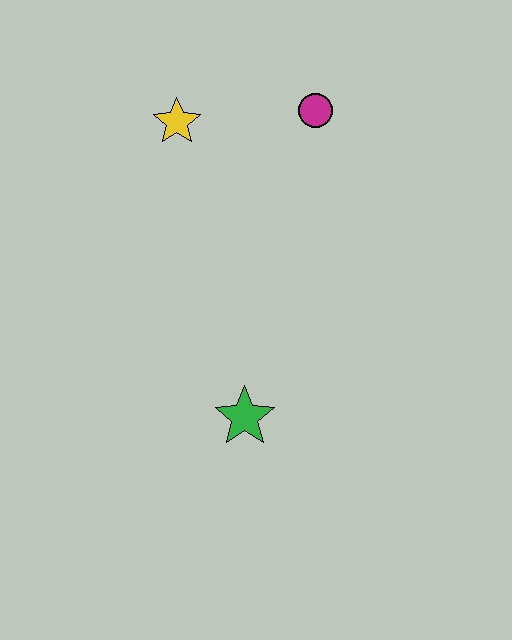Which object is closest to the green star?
The yellow star is closest to the green star.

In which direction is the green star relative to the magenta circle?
The green star is below the magenta circle.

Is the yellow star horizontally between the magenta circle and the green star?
No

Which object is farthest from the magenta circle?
The green star is farthest from the magenta circle.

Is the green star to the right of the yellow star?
Yes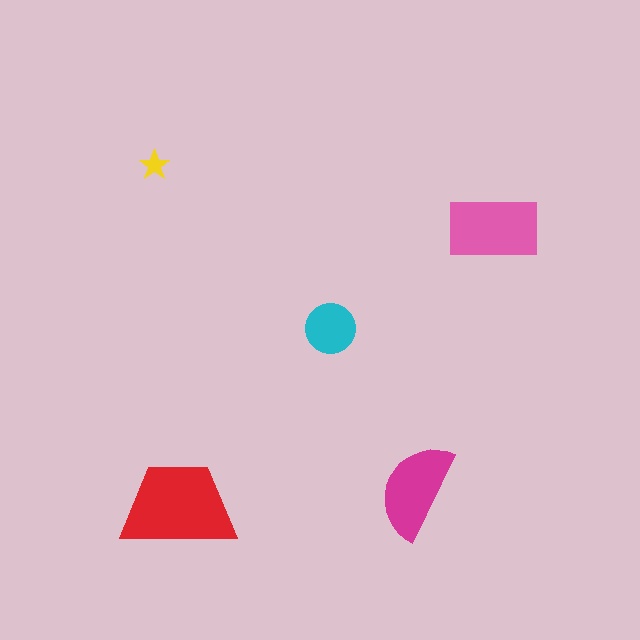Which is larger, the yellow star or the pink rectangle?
The pink rectangle.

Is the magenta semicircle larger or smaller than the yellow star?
Larger.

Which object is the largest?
The red trapezoid.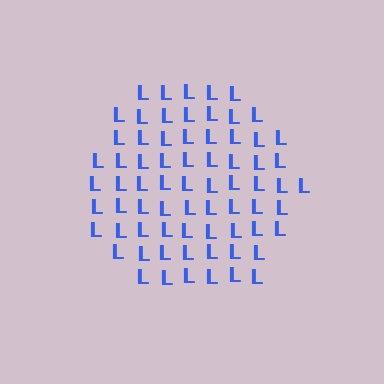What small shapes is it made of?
It is made of small letter L's.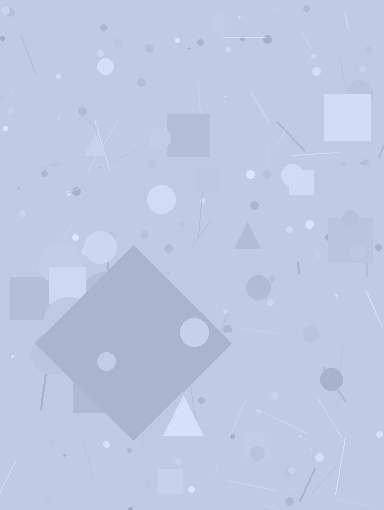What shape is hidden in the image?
A diamond is hidden in the image.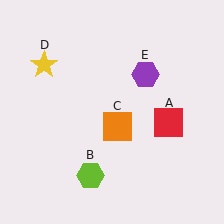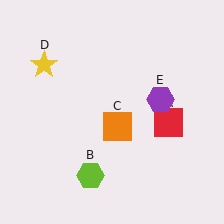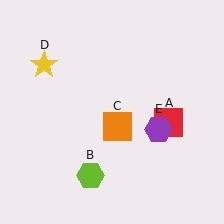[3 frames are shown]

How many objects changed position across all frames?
1 object changed position: purple hexagon (object E).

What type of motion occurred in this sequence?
The purple hexagon (object E) rotated clockwise around the center of the scene.